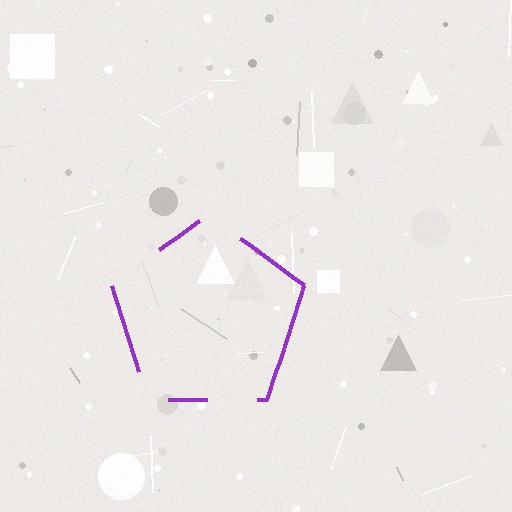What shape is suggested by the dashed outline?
The dashed outline suggests a pentagon.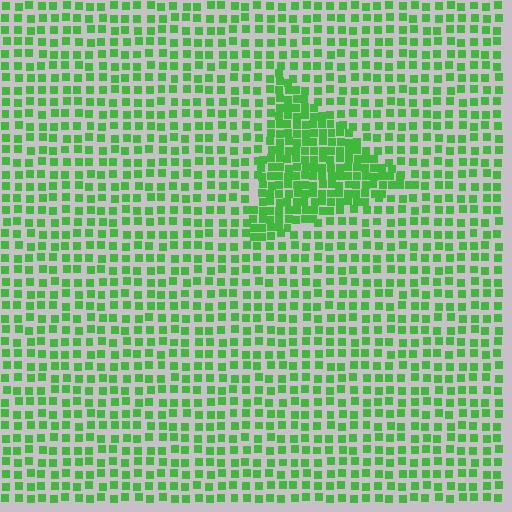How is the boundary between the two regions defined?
The boundary is defined by a change in element density (approximately 1.9x ratio). All elements are the same color, size, and shape.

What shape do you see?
I see a triangle.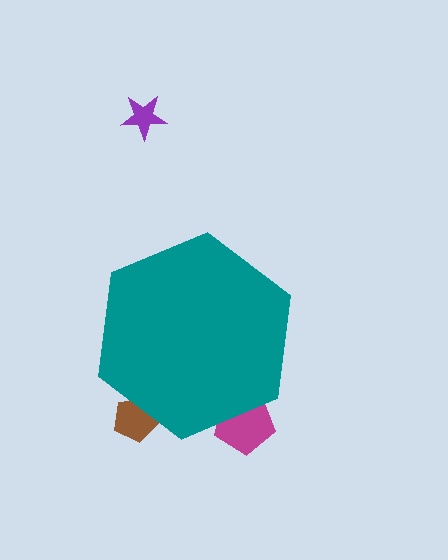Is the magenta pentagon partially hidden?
Yes, the magenta pentagon is partially hidden behind the teal hexagon.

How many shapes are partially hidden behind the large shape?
2 shapes are partially hidden.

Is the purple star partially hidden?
No, the purple star is fully visible.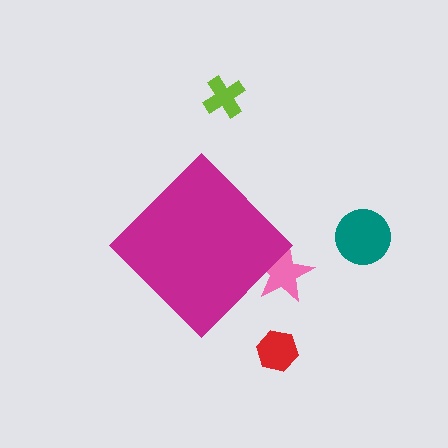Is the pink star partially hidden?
Yes, the pink star is partially hidden behind the magenta diamond.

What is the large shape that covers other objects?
A magenta diamond.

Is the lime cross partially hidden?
No, the lime cross is fully visible.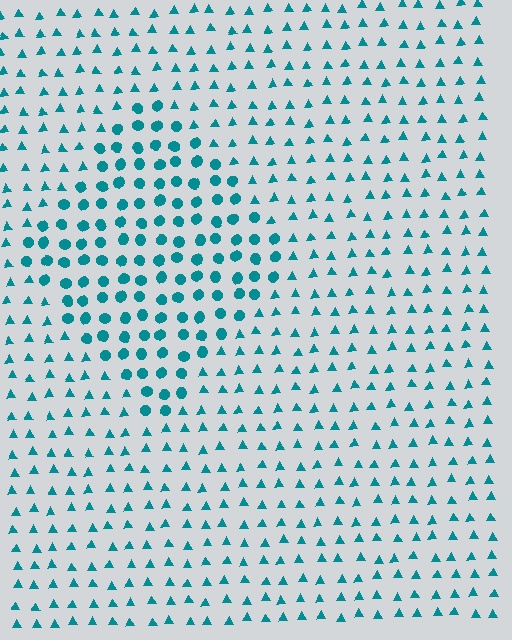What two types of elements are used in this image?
The image uses circles inside the diamond region and triangles outside it.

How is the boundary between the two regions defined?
The boundary is defined by a change in element shape: circles inside vs. triangles outside. All elements share the same color and spacing.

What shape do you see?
I see a diamond.